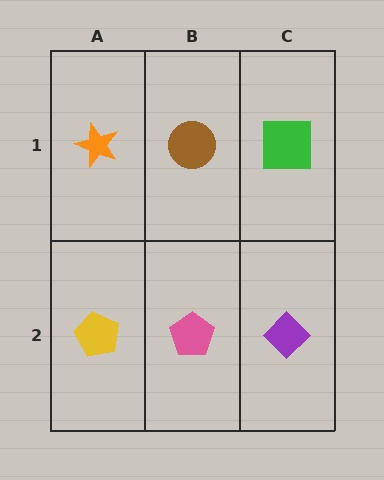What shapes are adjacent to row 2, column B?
A brown circle (row 1, column B), a yellow pentagon (row 2, column A), a purple diamond (row 2, column C).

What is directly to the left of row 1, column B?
An orange star.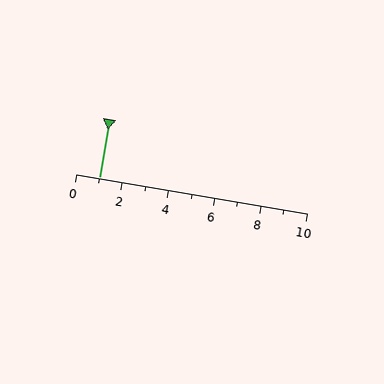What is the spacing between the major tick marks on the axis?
The major ticks are spaced 2 apart.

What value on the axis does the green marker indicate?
The marker indicates approximately 1.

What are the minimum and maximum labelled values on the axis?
The axis runs from 0 to 10.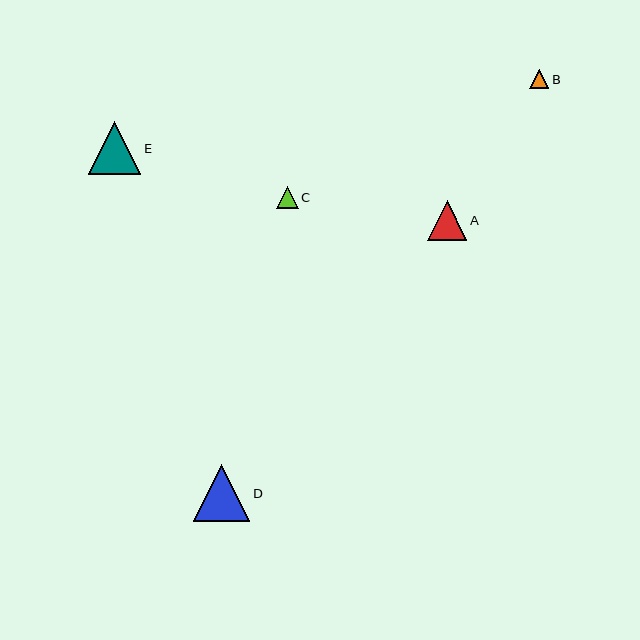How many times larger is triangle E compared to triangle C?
Triangle E is approximately 2.4 times the size of triangle C.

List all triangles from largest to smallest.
From largest to smallest: D, E, A, C, B.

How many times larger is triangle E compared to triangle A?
Triangle E is approximately 1.3 times the size of triangle A.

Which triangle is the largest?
Triangle D is the largest with a size of approximately 57 pixels.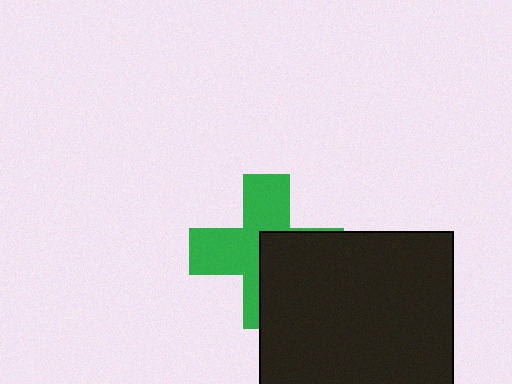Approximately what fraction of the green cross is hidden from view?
Roughly 43% of the green cross is hidden behind the black square.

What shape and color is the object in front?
The object in front is a black square.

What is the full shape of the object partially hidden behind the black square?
The partially hidden object is a green cross.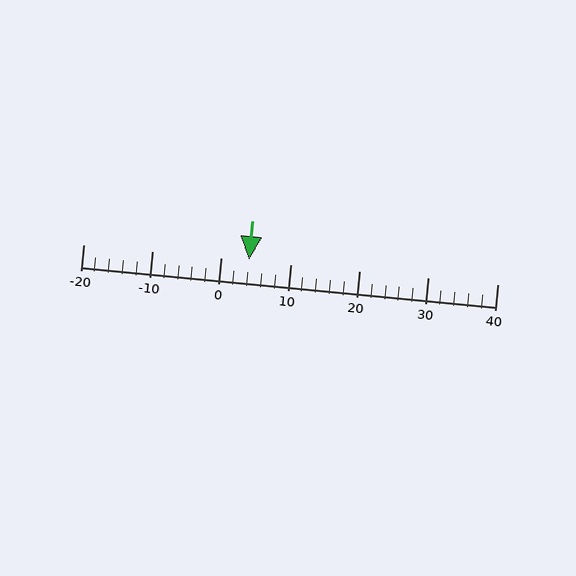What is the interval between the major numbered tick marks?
The major tick marks are spaced 10 units apart.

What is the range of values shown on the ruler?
The ruler shows values from -20 to 40.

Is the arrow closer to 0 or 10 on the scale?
The arrow is closer to 0.